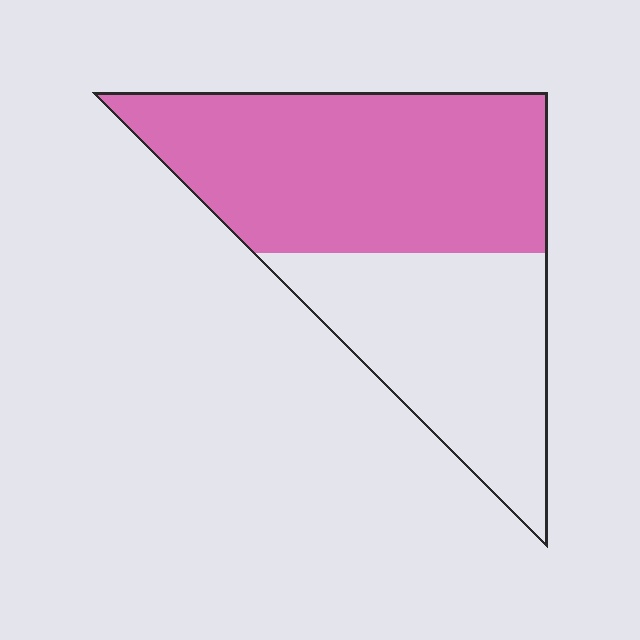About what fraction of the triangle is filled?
About three fifths (3/5).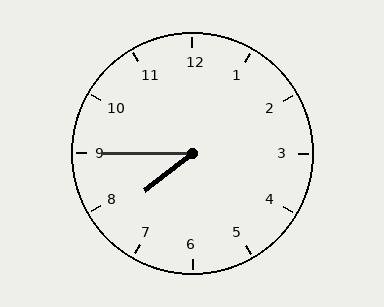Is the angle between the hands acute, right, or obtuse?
It is acute.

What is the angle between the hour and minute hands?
Approximately 38 degrees.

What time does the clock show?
7:45.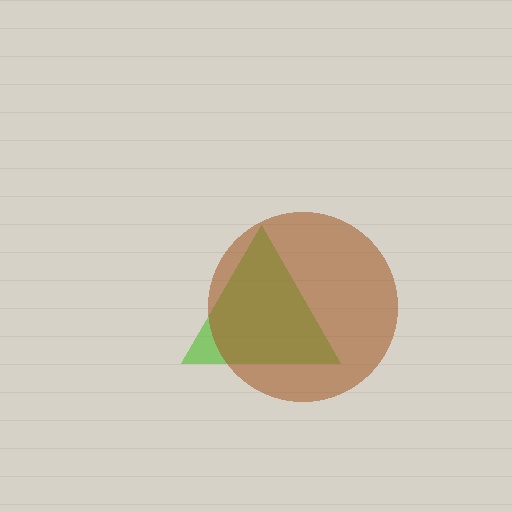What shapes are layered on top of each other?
The layered shapes are: a lime triangle, a brown circle.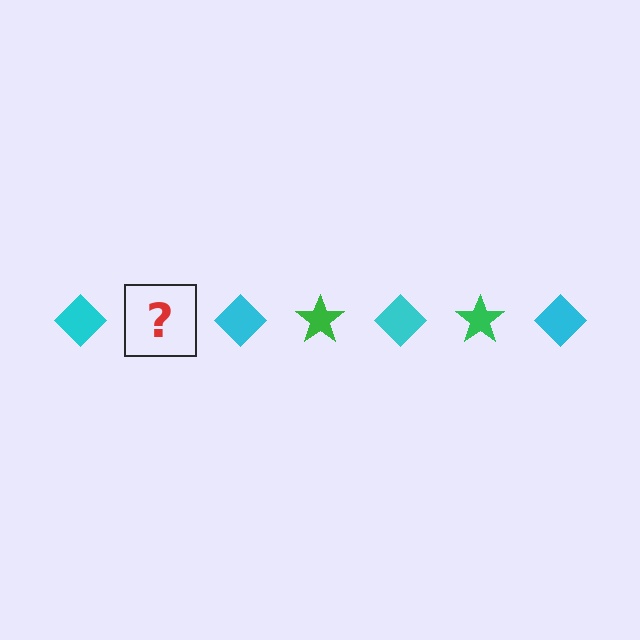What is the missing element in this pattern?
The missing element is a green star.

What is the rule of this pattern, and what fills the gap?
The rule is that the pattern alternates between cyan diamond and green star. The gap should be filled with a green star.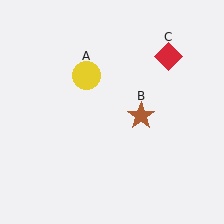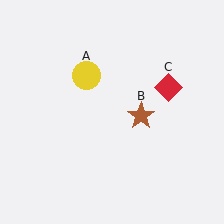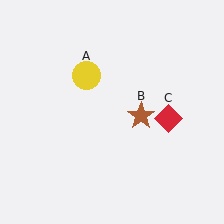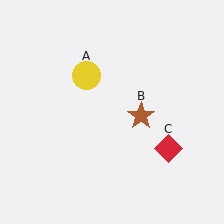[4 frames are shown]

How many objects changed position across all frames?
1 object changed position: red diamond (object C).